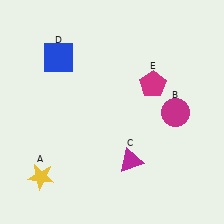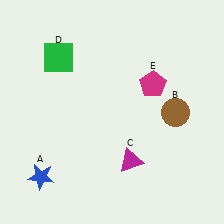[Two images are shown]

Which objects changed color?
A changed from yellow to blue. B changed from magenta to brown. D changed from blue to green.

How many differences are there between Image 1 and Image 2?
There are 3 differences between the two images.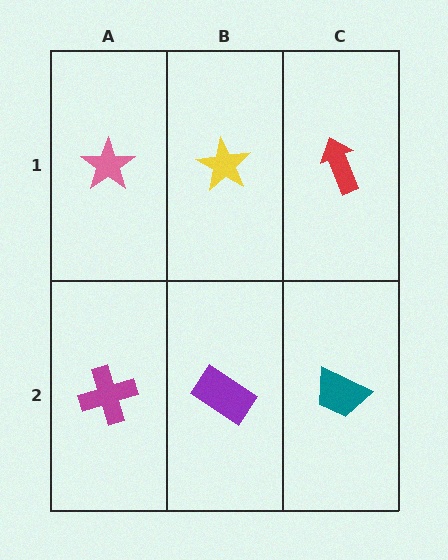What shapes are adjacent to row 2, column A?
A pink star (row 1, column A), a purple rectangle (row 2, column B).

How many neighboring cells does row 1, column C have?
2.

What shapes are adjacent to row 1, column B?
A purple rectangle (row 2, column B), a pink star (row 1, column A), a red arrow (row 1, column C).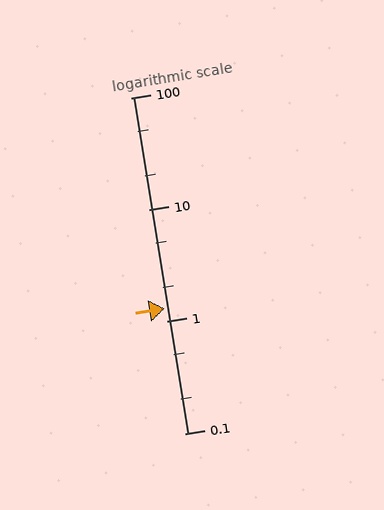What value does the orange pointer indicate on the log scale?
The pointer indicates approximately 1.3.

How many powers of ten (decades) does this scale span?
The scale spans 3 decades, from 0.1 to 100.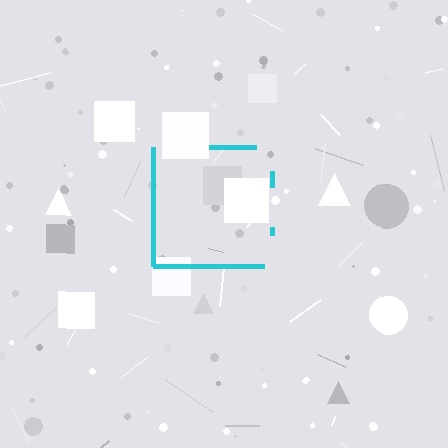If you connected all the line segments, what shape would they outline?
They would outline a square.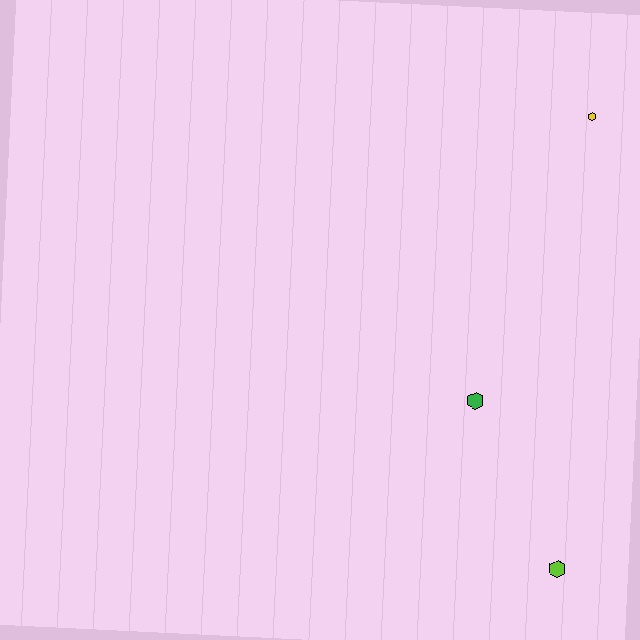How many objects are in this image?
There are 3 objects.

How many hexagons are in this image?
There are 3 hexagons.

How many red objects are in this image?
There are no red objects.